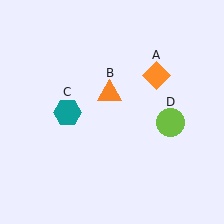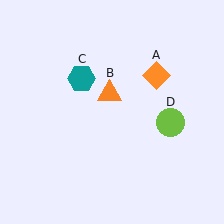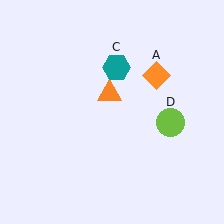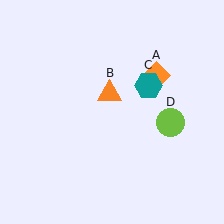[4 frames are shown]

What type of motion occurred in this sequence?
The teal hexagon (object C) rotated clockwise around the center of the scene.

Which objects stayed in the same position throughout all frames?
Orange diamond (object A) and orange triangle (object B) and lime circle (object D) remained stationary.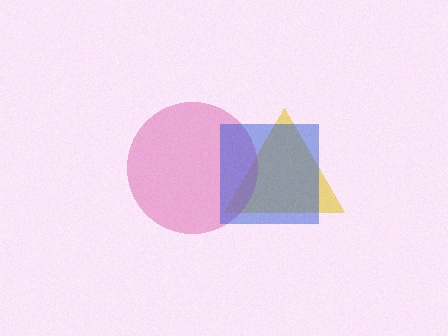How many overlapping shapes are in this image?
There are 3 overlapping shapes in the image.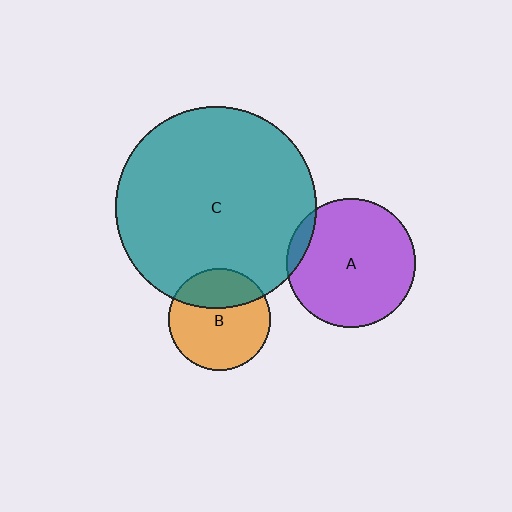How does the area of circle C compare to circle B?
Approximately 3.9 times.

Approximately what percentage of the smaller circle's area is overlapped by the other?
Approximately 10%.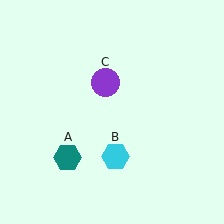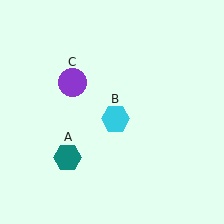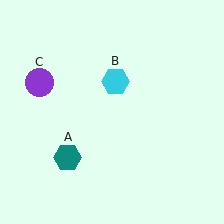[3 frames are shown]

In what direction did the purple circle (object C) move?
The purple circle (object C) moved left.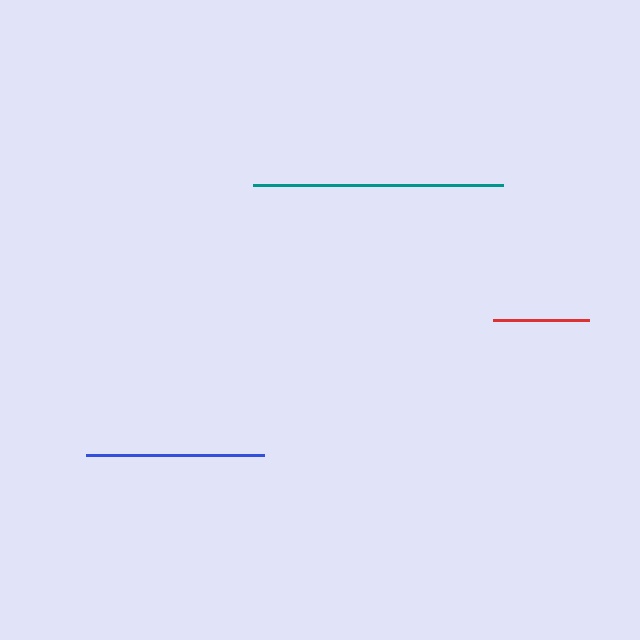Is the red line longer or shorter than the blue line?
The blue line is longer than the red line.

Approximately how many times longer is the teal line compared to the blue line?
The teal line is approximately 1.4 times the length of the blue line.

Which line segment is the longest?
The teal line is the longest at approximately 250 pixels.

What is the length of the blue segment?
The blue segment is approximately 178 pixels long.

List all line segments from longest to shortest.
From longest to shortest: teal, blue, red.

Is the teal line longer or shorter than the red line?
The teal line is longer than the red line.